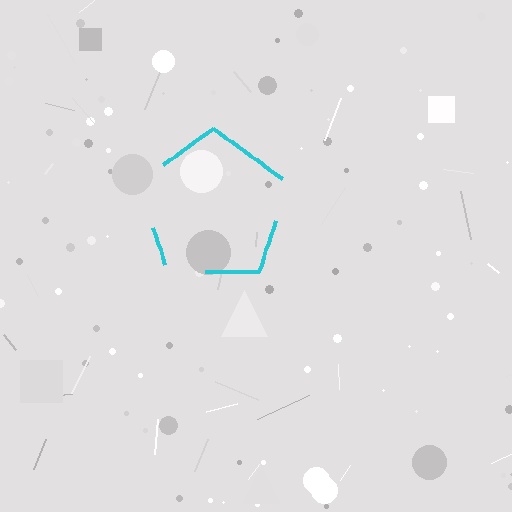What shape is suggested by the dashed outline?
The dashed outline suggests a pentagon.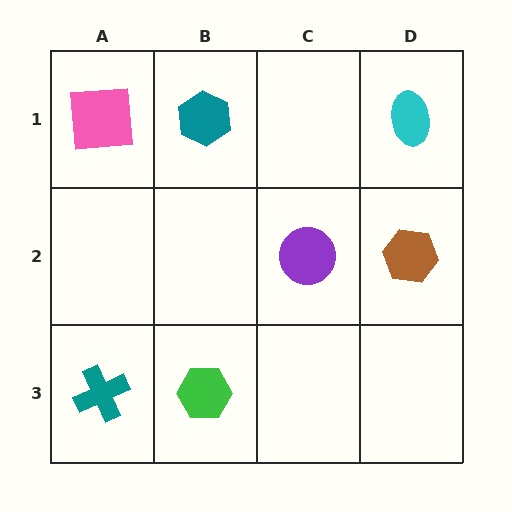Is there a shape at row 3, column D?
No, that cell is empty.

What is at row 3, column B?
A green hexagon.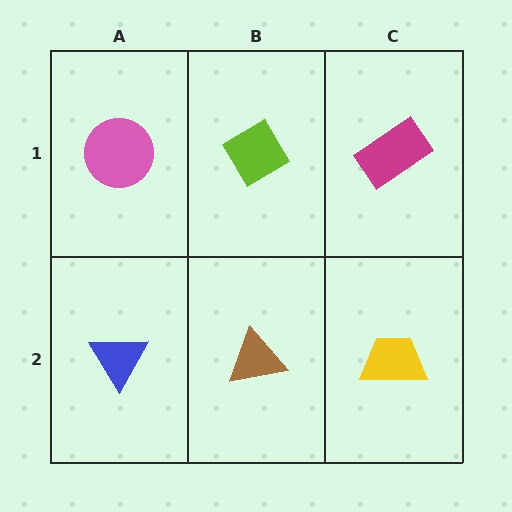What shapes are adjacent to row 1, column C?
A yellow trapezoid (row 2, column C), a lime diamond (row 1, column B).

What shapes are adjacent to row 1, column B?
A brown triangle (row 2, column B), a pink circle (row 1, column A), a magenta rectangle (row 1, column C).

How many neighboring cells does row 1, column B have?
3.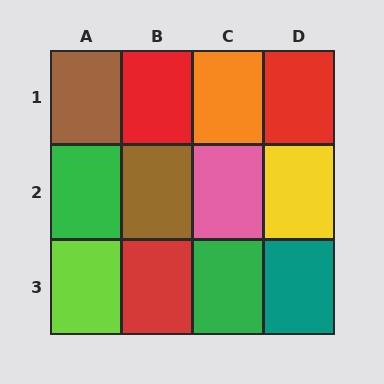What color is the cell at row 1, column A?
Brown.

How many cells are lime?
1 cell is lime.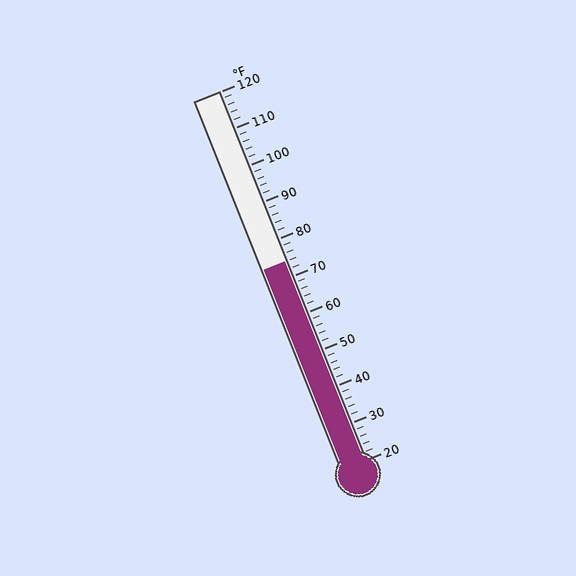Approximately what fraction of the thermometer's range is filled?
The thermometer is filled to approximately 55% of its range.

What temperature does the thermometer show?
The thermometer shows approximately 74°F.